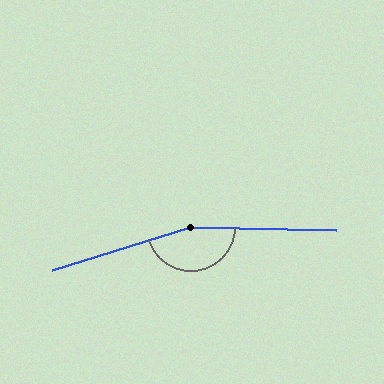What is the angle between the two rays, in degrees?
Approximately 161 degrees.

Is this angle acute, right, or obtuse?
It is obtuse.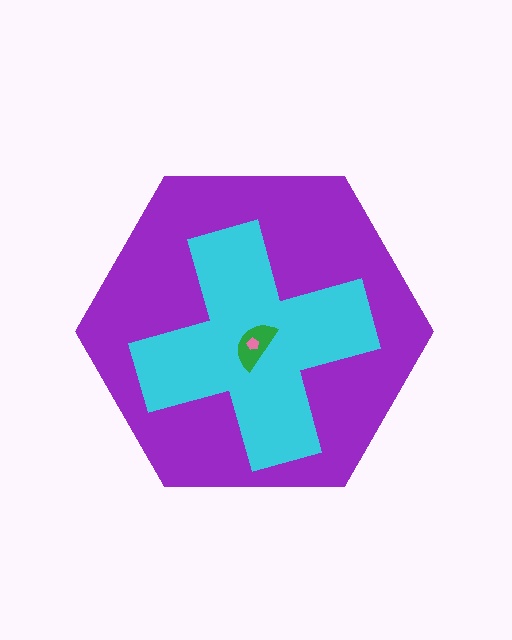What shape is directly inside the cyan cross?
The green semicircle.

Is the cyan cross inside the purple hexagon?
Yes.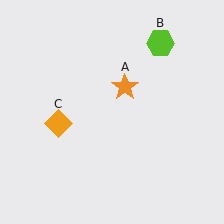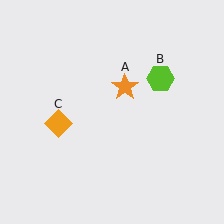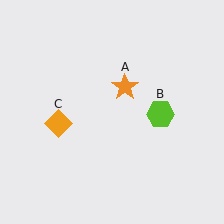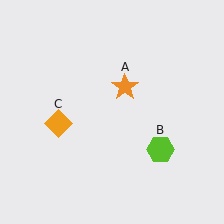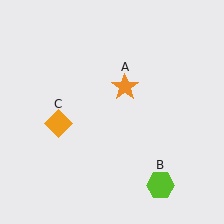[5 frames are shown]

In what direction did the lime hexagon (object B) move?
The lime hexagon (object B) moved down.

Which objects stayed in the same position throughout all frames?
Orange star (object A) and orange diamond (object C) remained stationary.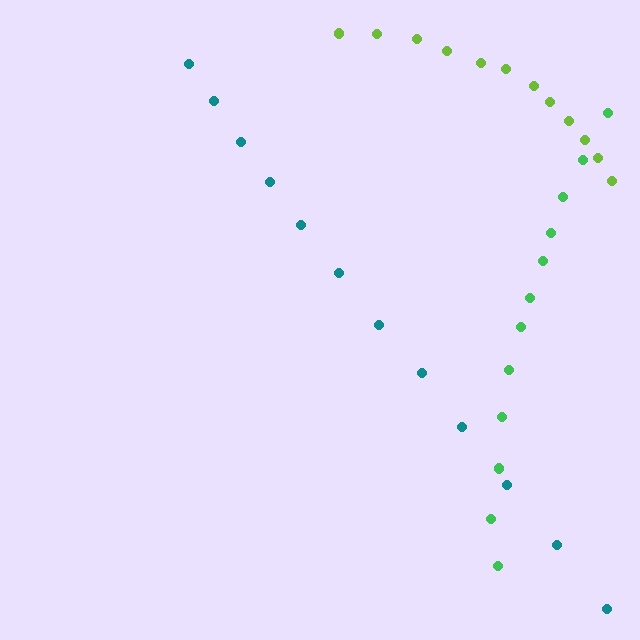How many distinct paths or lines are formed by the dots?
There are 3 distinct paths.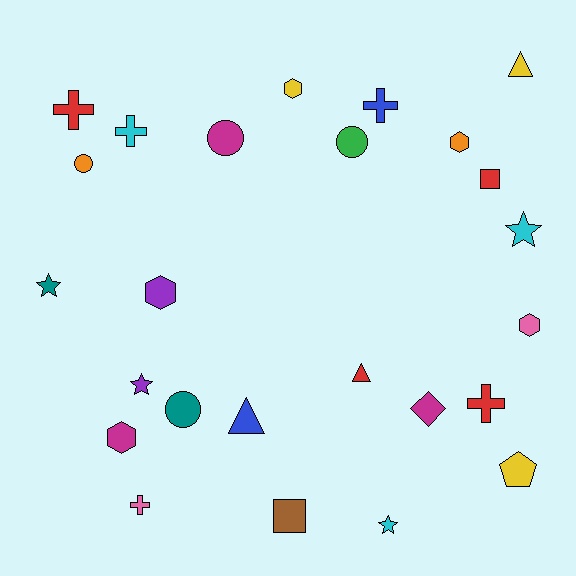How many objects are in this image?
There are 25 objects.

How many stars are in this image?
There are 4 stars.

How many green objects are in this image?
There is 1 green object.